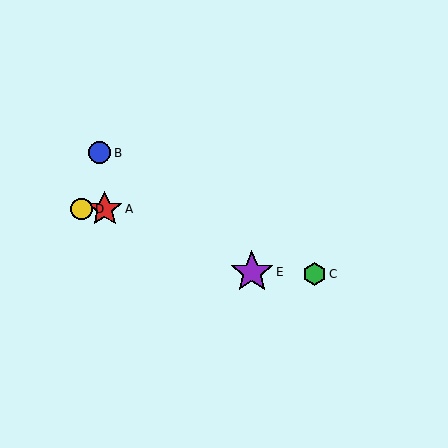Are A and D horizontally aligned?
Yes, both are at y≈209.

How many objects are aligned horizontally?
2 objects (A, D) are aligned horizontally.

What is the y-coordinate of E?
Object E is at y≈272.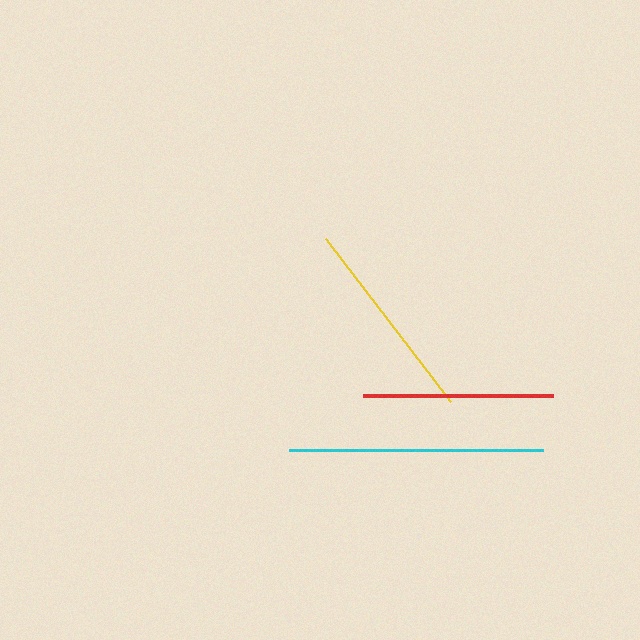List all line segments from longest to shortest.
From longest to shortest: cyan, yellow, red.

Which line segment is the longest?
The cyan line is the longest at approximately 254 pixels.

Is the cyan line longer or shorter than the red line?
The cyan line is longer than the red line.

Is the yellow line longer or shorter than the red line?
The yellow line is longer than the red line.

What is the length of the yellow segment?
The yellow segment is approximately 205 pixels long.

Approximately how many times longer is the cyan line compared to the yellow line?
The cyan line is approximately 1.2 times the length of the yellow line.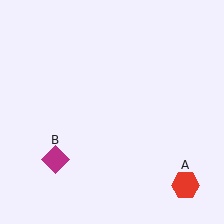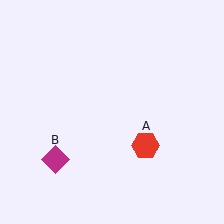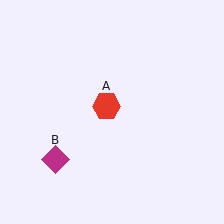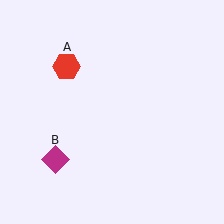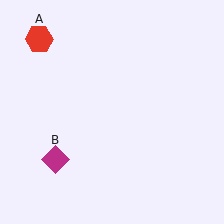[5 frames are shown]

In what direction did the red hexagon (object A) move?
The red hexagon (object A) moved up and to the left.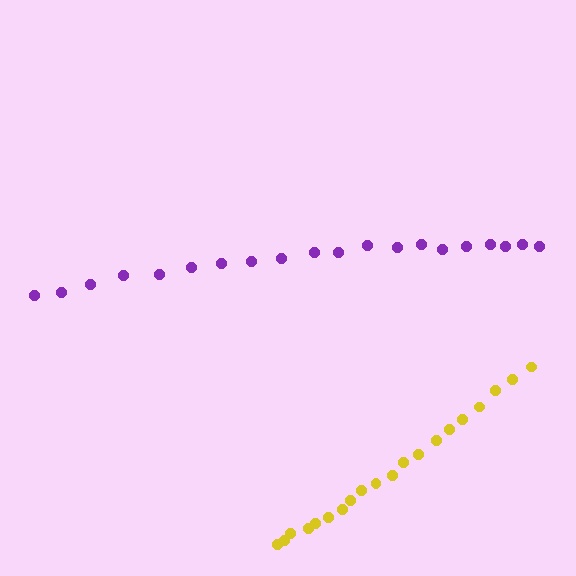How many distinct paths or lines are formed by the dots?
There are 2 distinct paths.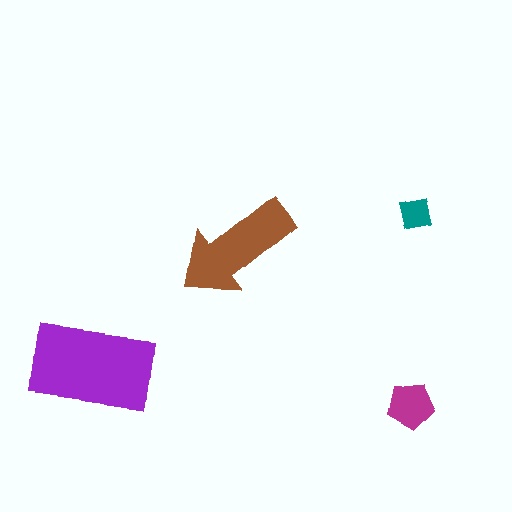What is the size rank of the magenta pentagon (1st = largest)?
3rd.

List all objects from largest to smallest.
The purple rectangle, the brown arrow, the magenta pentagon, the teal square.